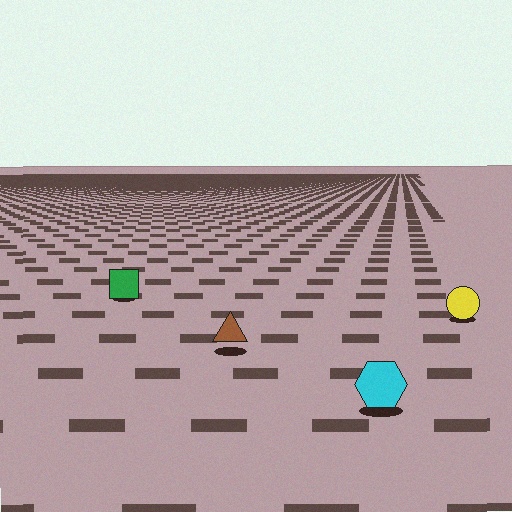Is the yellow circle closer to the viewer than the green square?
Yes. The yellow circle is closer — you can tell from the texture gradient: the ground texture is coarser near it.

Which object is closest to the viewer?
The cyan hexagon is closest. The texture marks near it are larger and more spread out.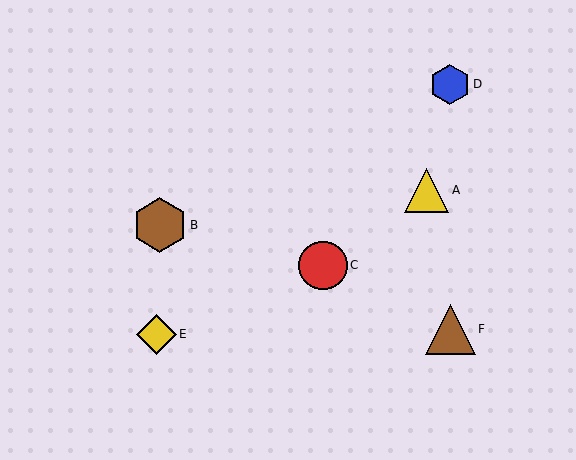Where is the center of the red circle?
The center of the red circle is at (323, 265).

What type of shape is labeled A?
Shape A is a yellow triangle.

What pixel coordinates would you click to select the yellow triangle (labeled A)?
Click at (426, 190) to select the yellow triangle A.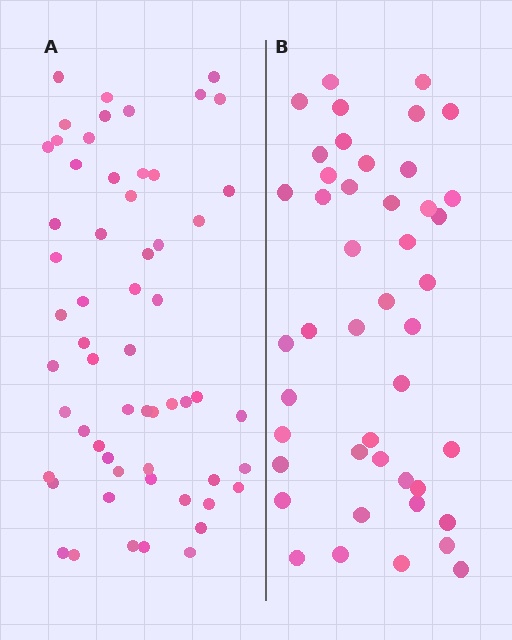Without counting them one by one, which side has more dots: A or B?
Region A (the left region) has more dots.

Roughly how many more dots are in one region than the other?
Region A has approximately 15 more dots than region B.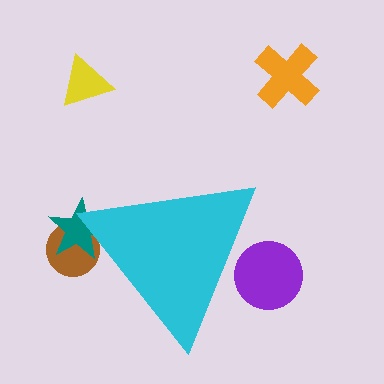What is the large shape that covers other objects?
A cyan triangle.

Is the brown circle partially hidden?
Yes, the brown circle is partially hidden behind the cyan triangle.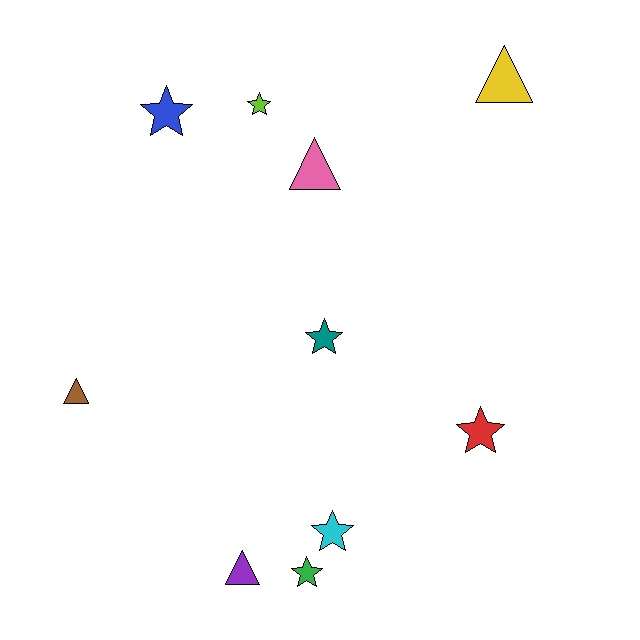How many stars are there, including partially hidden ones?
There are 6 stars.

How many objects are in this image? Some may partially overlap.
There are 10 objects.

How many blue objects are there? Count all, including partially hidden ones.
There is 1 blue object.